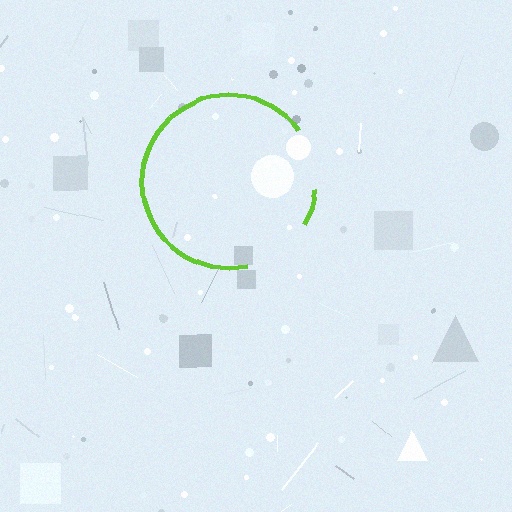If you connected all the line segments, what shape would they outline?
They would outline a circle.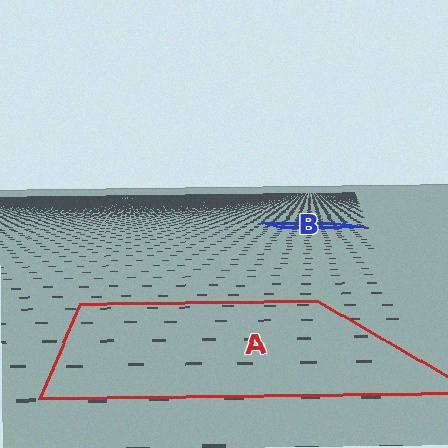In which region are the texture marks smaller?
The texture marks are smaller in region B, because it is farther away.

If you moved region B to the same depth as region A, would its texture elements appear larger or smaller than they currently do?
They would appear larger. At a closer depth, the same texture elements are projected at a bigger on-screen size.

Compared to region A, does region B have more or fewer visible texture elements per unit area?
Region B has more texture elements per unit area — they are packed more densely because it is farther away.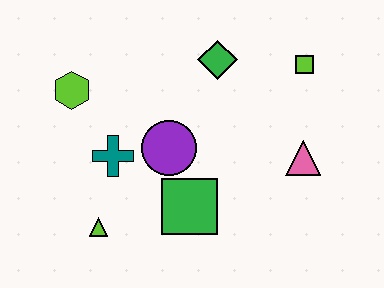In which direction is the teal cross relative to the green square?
The teal cross is to the left of the green square.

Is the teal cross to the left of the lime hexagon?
No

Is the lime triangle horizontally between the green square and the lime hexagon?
Yes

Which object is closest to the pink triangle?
The lime square is closest to the pink triangle.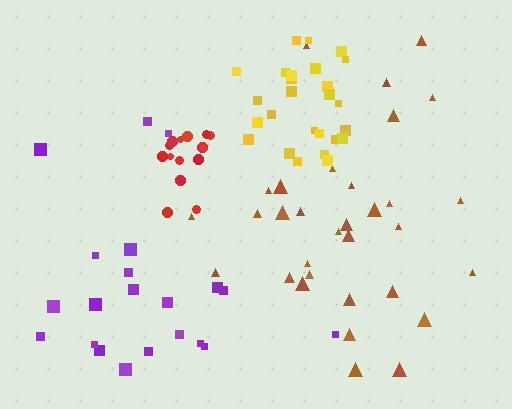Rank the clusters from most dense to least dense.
red, yellow, brown, purple.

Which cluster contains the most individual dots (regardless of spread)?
Brown (32).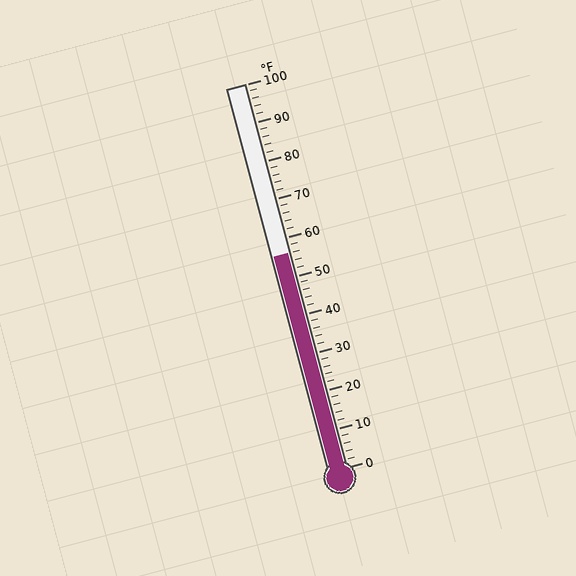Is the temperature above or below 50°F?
The temperature is above 50°F.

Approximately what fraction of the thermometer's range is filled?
The thermometer is filled to approximately 55% of its range.